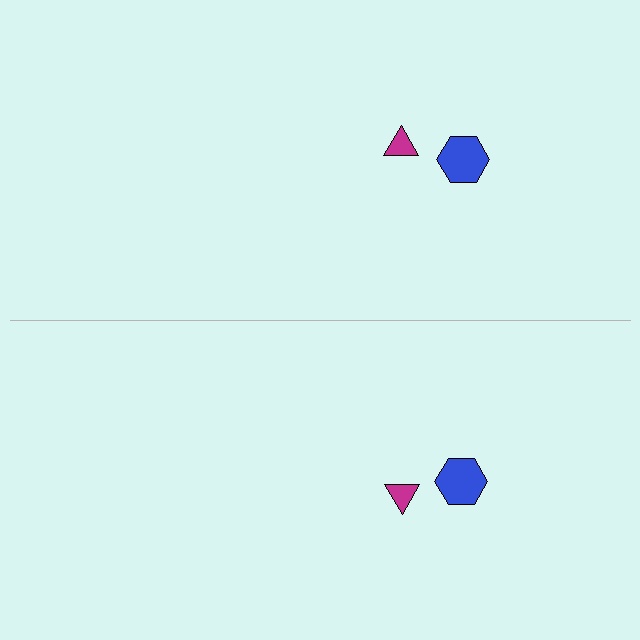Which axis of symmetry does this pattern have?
The pattern has a horizontal axis of symmetry running through the center of the image.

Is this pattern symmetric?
Yes, this pattern has bilateral (reflection) symmetry.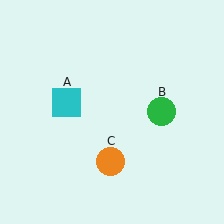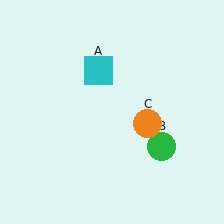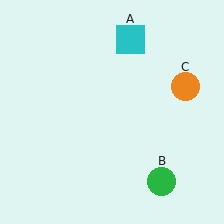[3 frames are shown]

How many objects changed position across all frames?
3 objects changed position: cyan square (object A), green circle (object B), orange circle (object C).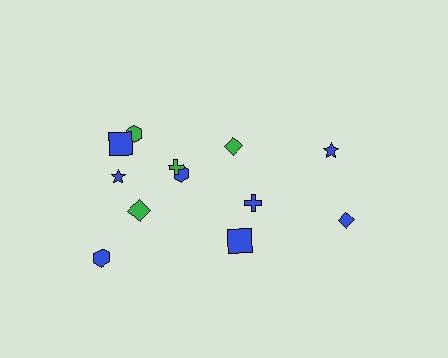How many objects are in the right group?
There are 5 objects.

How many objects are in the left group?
There are 7 objects.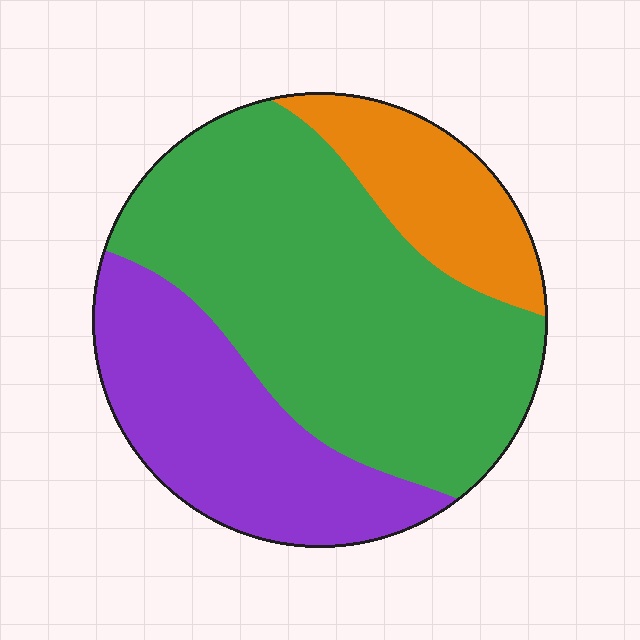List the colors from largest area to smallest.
From largest to smallest: green, purple, orange.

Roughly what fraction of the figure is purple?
Purple covers about 30% of the figure.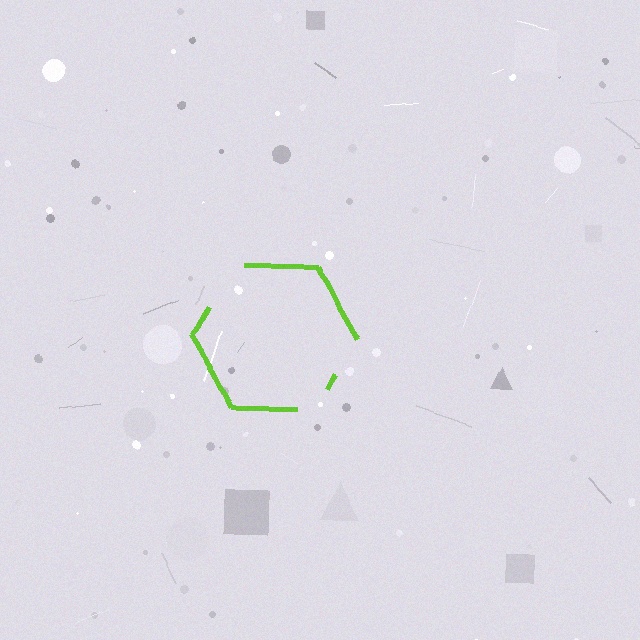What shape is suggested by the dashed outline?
The dashed outline suggests a hexagon.